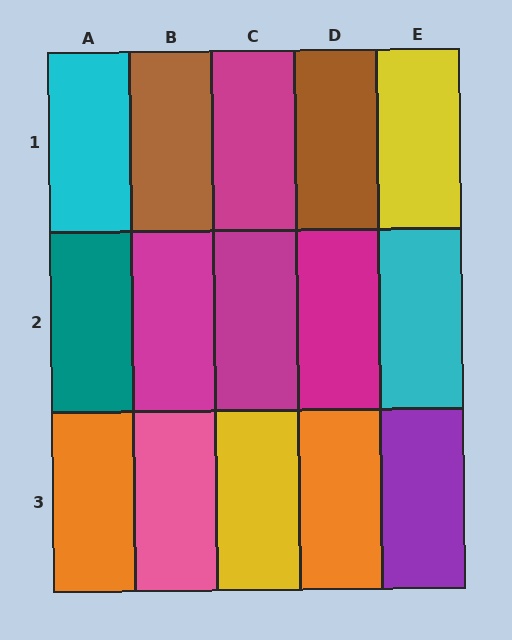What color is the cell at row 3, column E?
Purple.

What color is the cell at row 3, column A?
Orange.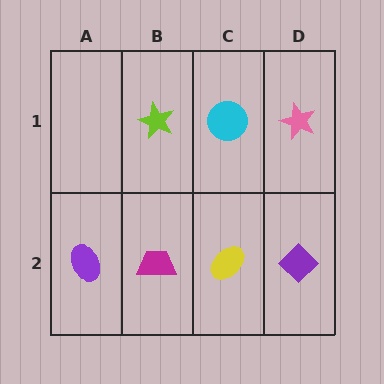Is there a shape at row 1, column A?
No, that cell is empty.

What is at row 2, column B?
A magenta trapezoid.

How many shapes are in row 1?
3 shapes.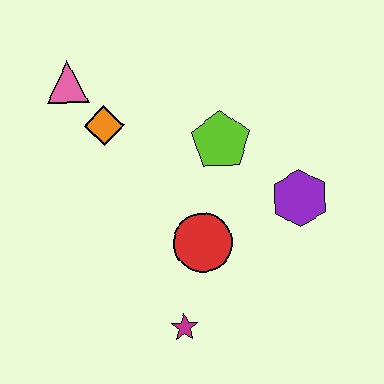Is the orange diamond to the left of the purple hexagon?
Yes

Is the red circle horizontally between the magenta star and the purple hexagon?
Yes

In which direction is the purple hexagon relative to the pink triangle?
The purple hexagon is to the right of the pink triangle.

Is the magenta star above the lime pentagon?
No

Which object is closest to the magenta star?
The red circle is closest to the magenta star.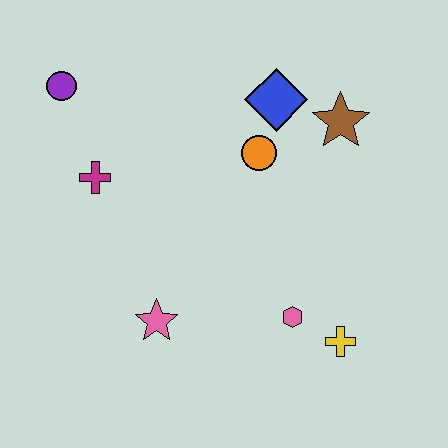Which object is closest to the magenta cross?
The purple circle is closest to the magenta cross.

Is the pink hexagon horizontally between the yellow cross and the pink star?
Yes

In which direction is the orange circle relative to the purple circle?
The orange circle is to the right of the purple circle.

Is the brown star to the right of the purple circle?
Yes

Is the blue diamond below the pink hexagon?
No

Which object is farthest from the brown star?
The purple circle is farthest from the brown star.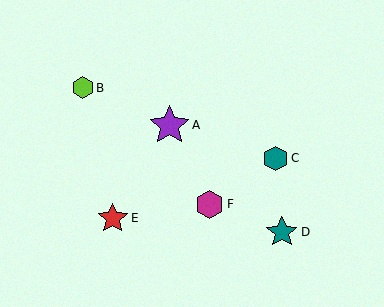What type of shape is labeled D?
Shape D is a teal star.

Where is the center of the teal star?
The center of the teal star is at (282, 232).